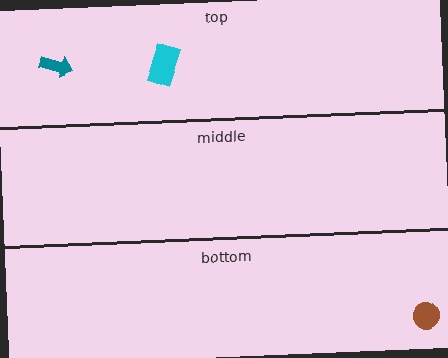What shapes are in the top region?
The cyan rectangle, the teal arrow.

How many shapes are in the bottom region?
1.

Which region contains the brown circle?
The bottom region.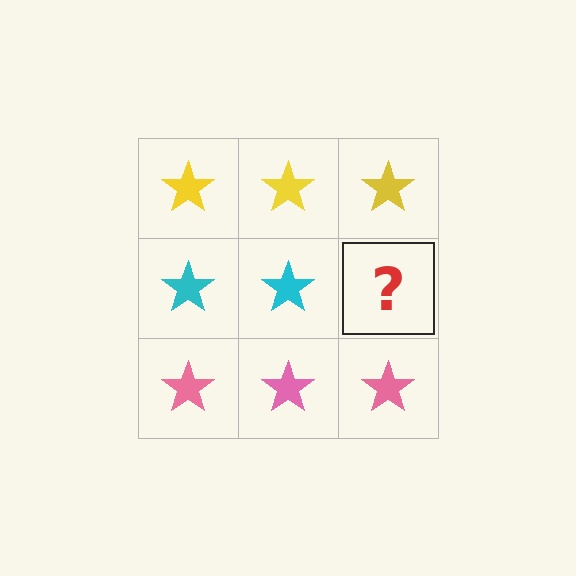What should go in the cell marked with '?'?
The missing cell should contain a cyan star.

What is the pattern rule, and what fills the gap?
The rule is that each row has a consistent color. The gap should be filled with a cyan star.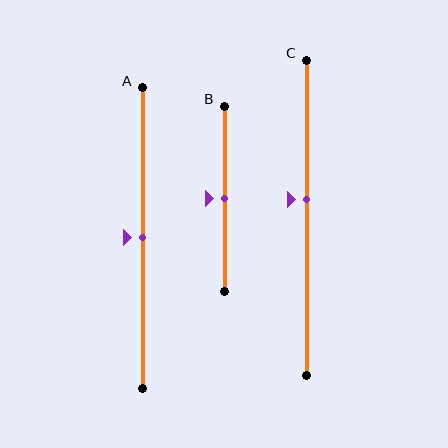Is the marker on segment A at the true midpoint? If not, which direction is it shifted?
Yes, the marker on segment A is at the true midpoint.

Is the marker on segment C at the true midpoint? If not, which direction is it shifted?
No, the marker on segment C is shifted upward by about 6% of the segment length.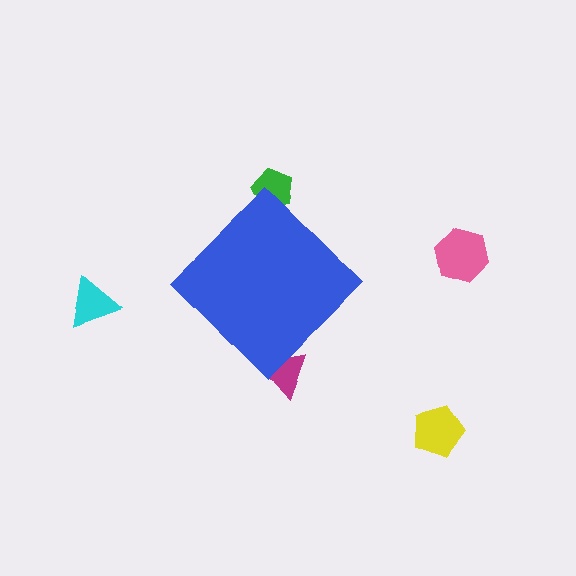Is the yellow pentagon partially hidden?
No, the yellow pentagon is fully visible.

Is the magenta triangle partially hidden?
Yes, the magenta triangle is partially hidden behind the blue diamond.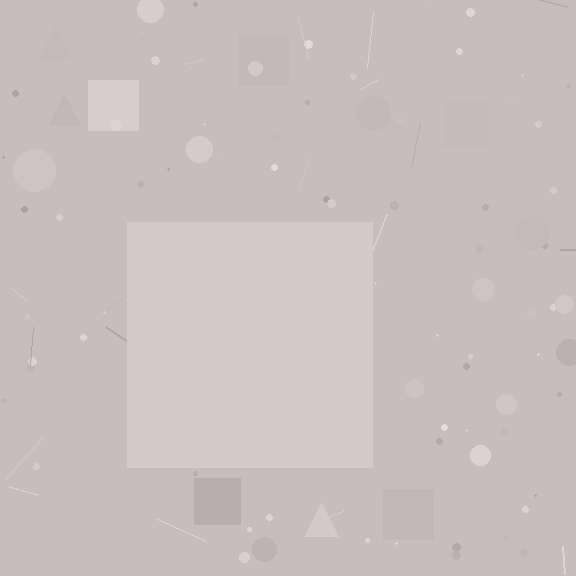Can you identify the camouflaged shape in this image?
The camouflaged shape is a square.